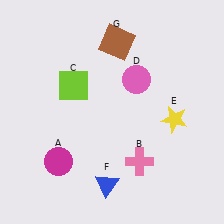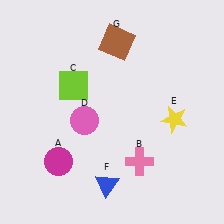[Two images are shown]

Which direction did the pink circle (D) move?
The pink circle (D) moved left.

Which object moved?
The pink circle (D) moved left.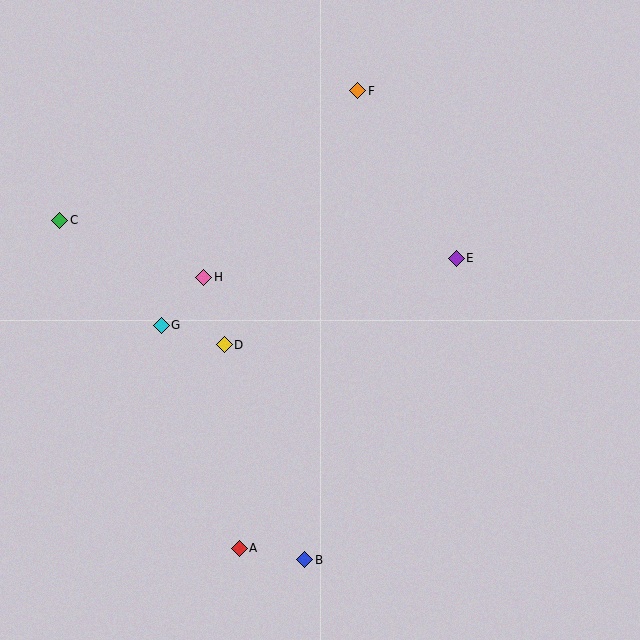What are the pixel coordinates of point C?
Point C is at (60, 220).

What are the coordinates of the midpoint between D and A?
The midpoint between D and A is at (232, 446).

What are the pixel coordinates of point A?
Point A is at (239, 548).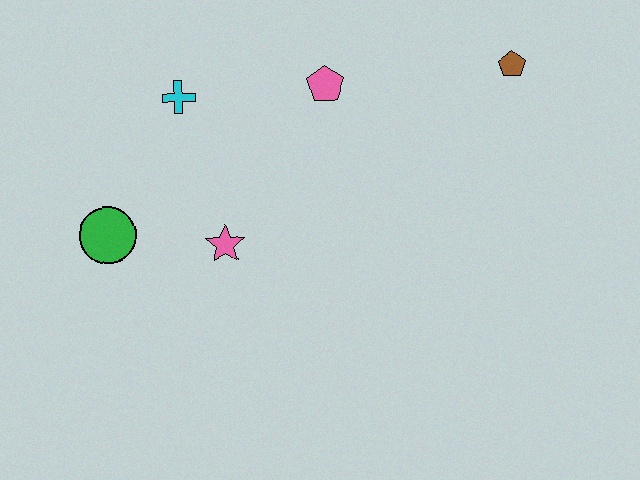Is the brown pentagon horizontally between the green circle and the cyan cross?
No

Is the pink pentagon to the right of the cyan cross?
Yes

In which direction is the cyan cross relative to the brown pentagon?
The cyan cross is to the left of the brown pentagon.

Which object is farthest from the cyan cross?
The brown pentagon is farthest from the cyan cross.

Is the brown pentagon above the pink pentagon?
Yes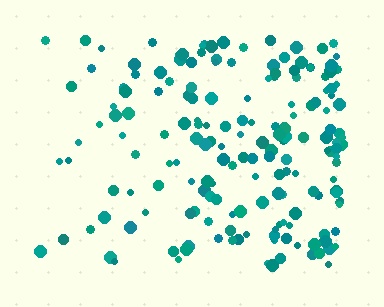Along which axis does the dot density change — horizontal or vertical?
Horizontal.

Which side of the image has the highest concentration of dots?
The right.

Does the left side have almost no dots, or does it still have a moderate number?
Still a moderate number, just noticeably fewer than the right.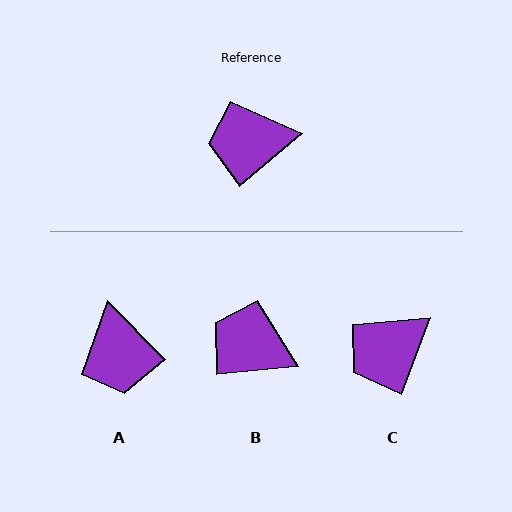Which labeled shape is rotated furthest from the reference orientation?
A, about 94 degrees away.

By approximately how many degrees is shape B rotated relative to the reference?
Approximately 35 degrees clockwise.